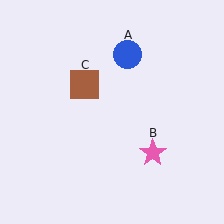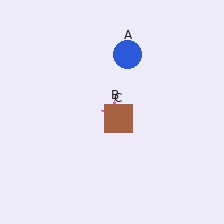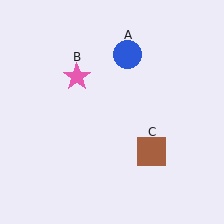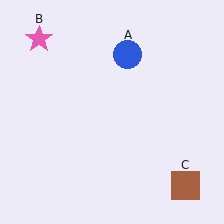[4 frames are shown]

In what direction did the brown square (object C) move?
The brown square (object C) moved down and to the right.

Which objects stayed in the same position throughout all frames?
Blue circle (object A) remained stationary.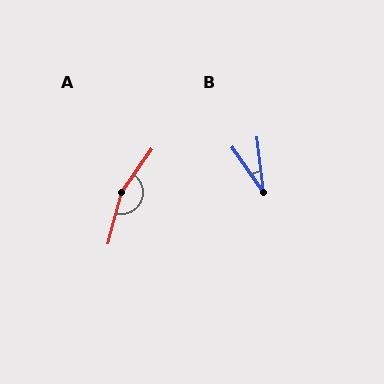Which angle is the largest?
A, at approximately 159 degrees.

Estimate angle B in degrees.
Approximately 28 degrees.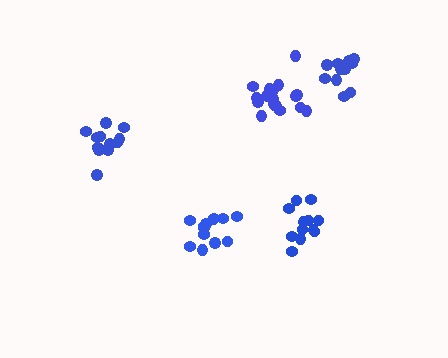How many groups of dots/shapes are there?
There are 5 groups.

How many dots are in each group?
Group 1: 12 dots, Group 2: 12 dots, Group 3: 12 dots, Group 4: 17 dots, Group 5: 14 dots (67 total).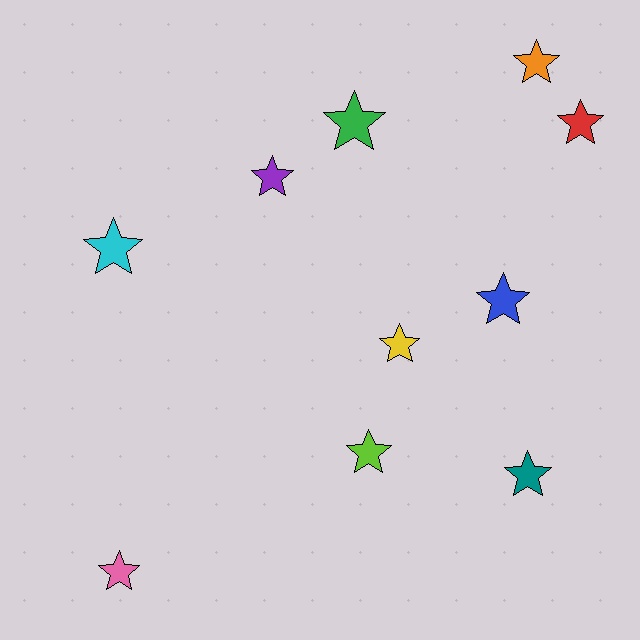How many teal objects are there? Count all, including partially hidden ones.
There is 1 teal object.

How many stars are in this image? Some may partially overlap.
There are 10 stars.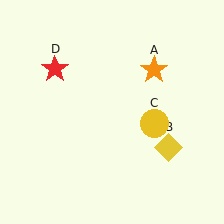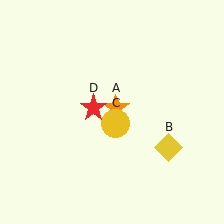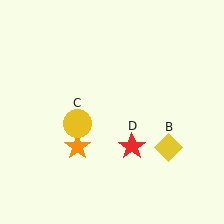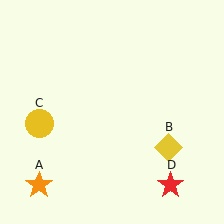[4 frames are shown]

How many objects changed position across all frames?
3 objects changed position: orange star (object A), yellow circle (object C), red star (object D).